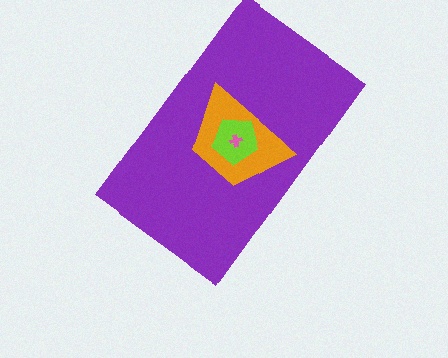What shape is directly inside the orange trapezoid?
The lime pentagon.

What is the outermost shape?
The purple rectangle.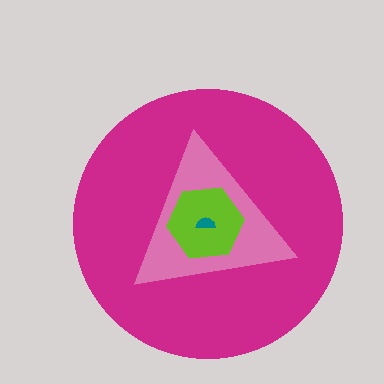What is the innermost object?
The teal semicircle.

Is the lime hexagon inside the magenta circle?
Yes.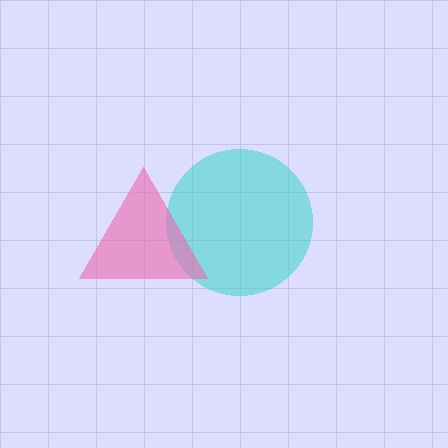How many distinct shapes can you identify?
There are 2 distinct shapes: a cyan circle, a pink triangle.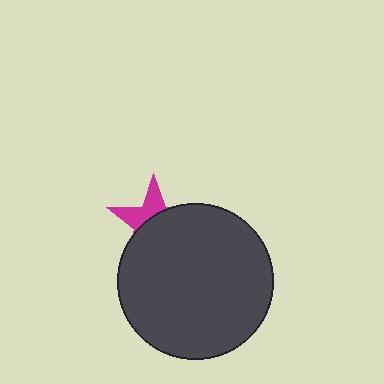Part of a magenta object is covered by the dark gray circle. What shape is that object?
It is a star.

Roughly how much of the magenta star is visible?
A small part of it is visible (roughly 36%).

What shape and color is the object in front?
The object in front is a dark gray circle.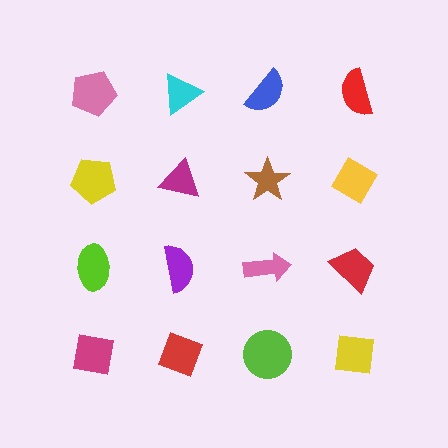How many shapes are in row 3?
4 shapes.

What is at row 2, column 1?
A yellow pentagon.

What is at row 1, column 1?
A pink pentagon.